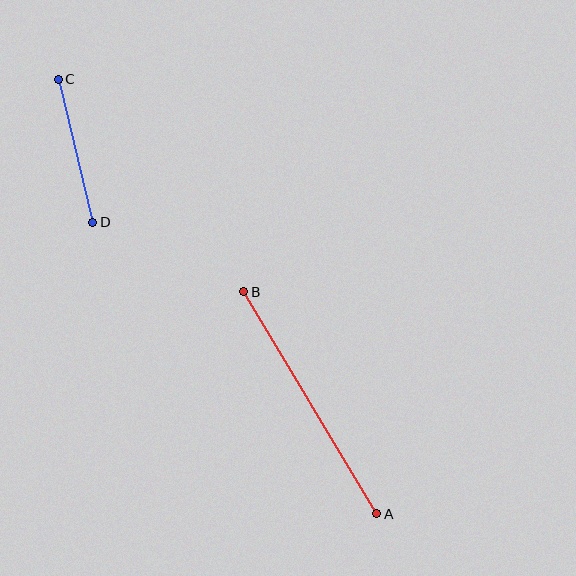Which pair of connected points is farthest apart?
Points A and B are farthest apart.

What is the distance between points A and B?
The distance is approximately 259 pixels.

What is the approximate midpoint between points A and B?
The midpoint is at approximately (310, 403) pixels.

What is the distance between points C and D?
The distance is approximately 147 pixels.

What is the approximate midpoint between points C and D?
The midpoint is at approximately (75, 151) pixels.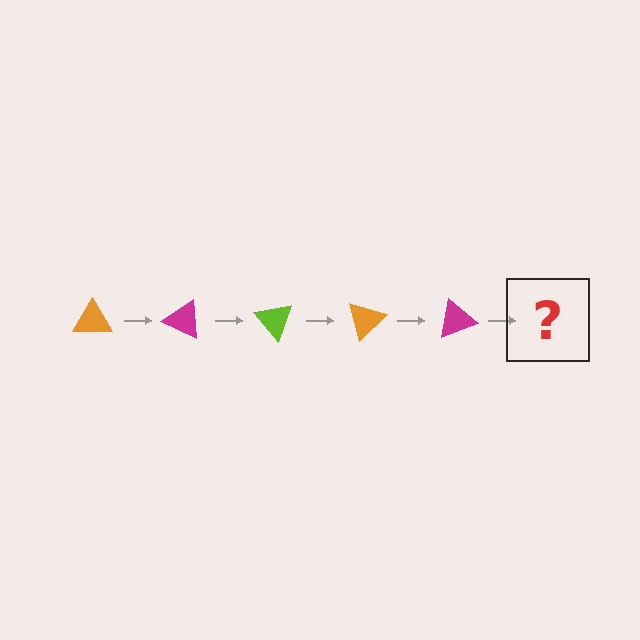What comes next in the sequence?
The next element should be a lime triangle, rotated 125 degrees from the start.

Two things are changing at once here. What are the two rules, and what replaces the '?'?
The two rules are that it rotates 25 degrees each step and the color cycles through orange, magenta, and lime. The '?' should be a lime triangle, rotated 125 degrees from the start.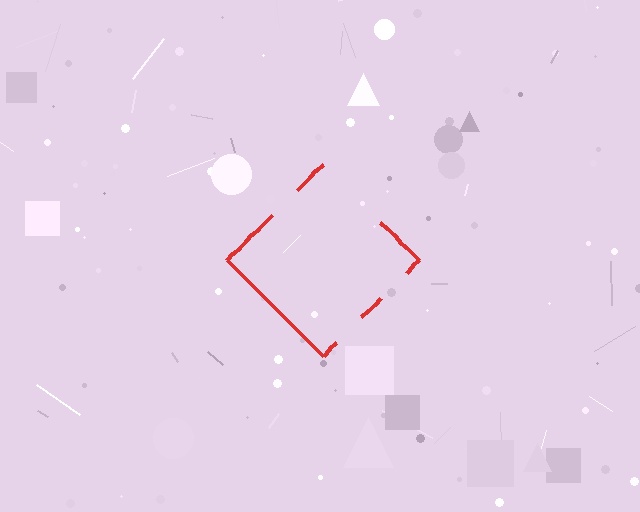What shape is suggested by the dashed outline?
The dashed outline suggests a diamond.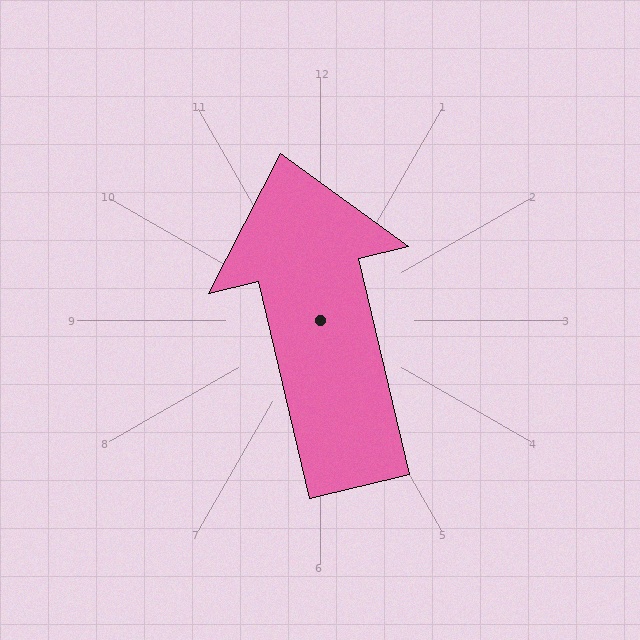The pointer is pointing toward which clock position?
Roughly 12 o'clock.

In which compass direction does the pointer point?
North.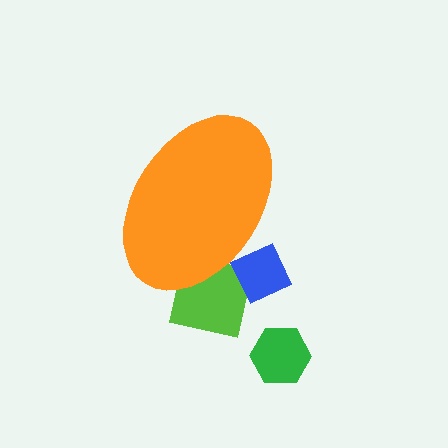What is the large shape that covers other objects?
An orange ellipse.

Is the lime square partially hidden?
Yes, the lime square is partially hidden behind the orange ellipse.